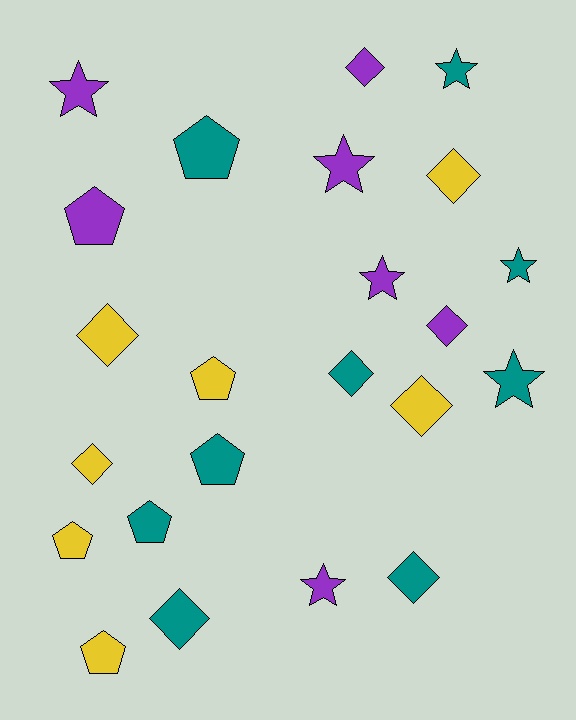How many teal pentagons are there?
There are 3 teal pentagons.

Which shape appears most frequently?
Diamond, with 9 objects.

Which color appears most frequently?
Teal, with 9 objects.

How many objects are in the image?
There are 23 objects.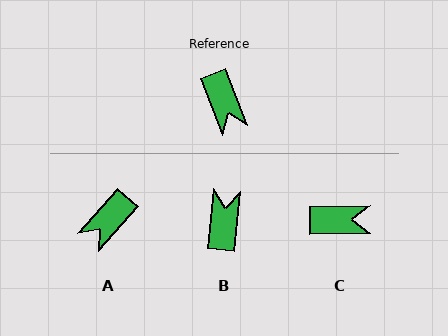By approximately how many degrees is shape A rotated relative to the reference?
Approximately 63 degrees clockwise.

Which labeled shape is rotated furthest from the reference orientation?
B, about 153 degrees away.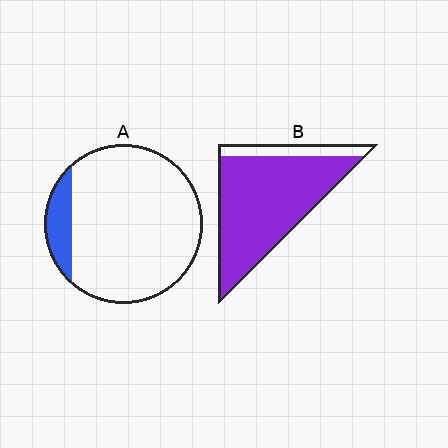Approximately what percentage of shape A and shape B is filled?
A is approximately 10% and B is approximately 85%.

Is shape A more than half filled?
No.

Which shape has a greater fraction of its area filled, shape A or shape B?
Shape B.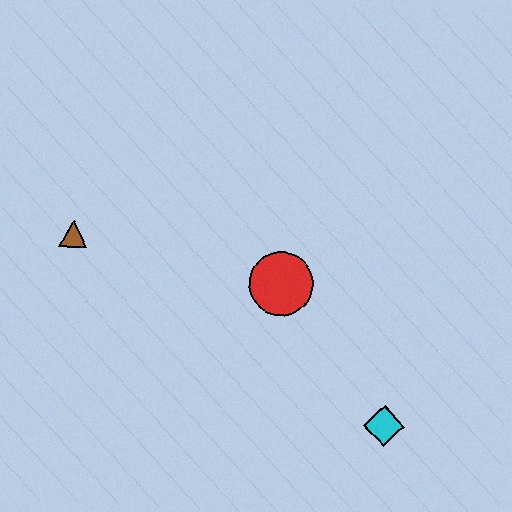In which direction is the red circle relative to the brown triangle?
The red circle is to the right of the brown triangle.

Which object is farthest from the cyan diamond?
The brown triangle is farthest from the cyan diamond.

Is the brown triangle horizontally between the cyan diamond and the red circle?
No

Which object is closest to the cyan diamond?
The red circle is closest to the cyan diamond.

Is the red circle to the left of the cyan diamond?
Yes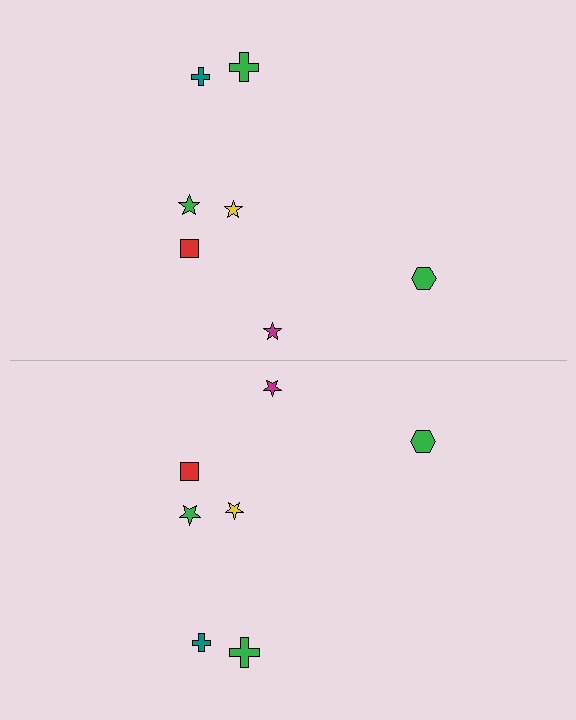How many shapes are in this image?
There are 14 shapes in this image.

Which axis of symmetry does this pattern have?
The pattern has a horizontal axis of symmetry running through the center of the image.